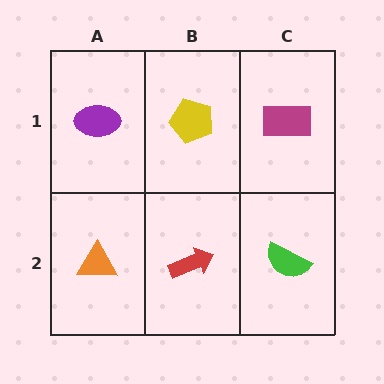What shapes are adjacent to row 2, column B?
A yellow pentagon (row 1, column B), an orange triangle (row 2, column A), a green semicircle (row 2, column C).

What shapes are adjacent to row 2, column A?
A purple ellipse (row 1, column A), a red arrow (row 2, column B).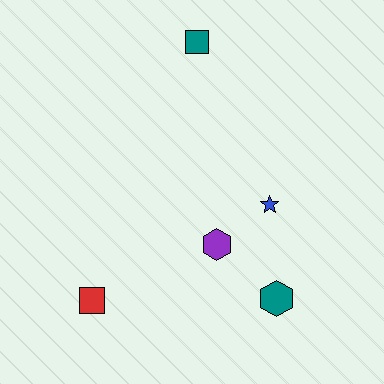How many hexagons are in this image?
There are 2 hexagons.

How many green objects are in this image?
There are no green objects.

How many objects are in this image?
There are 5 objects.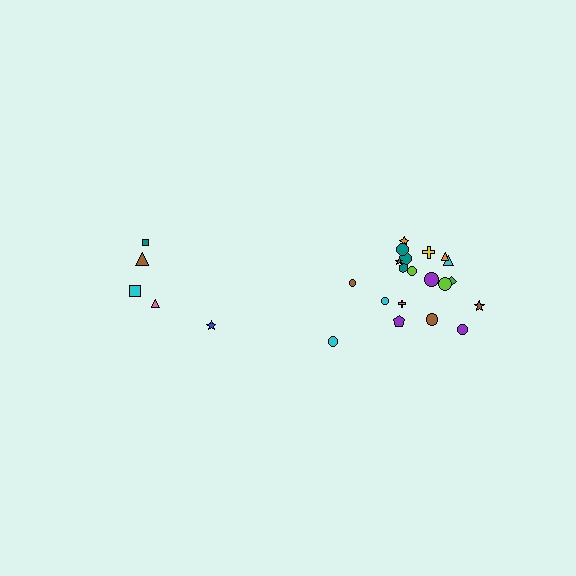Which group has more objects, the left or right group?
The right group.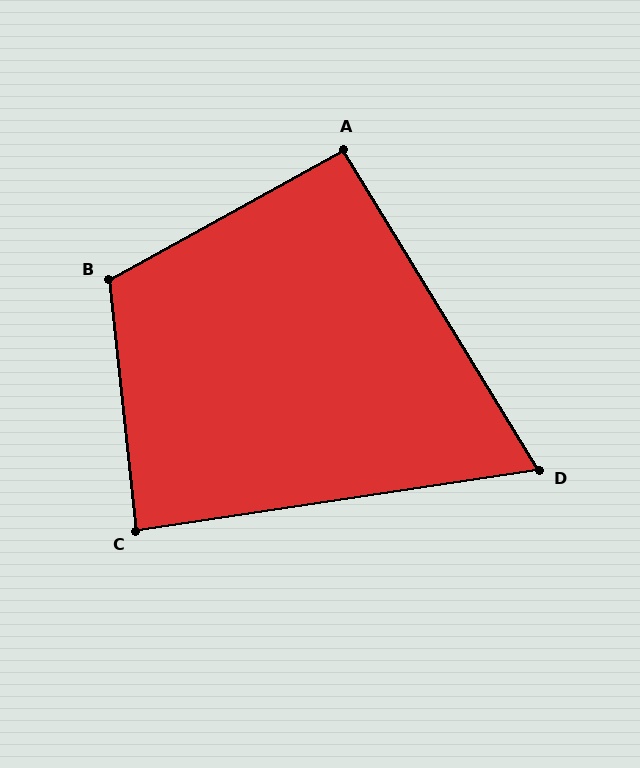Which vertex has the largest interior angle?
B, at approximately 113 degrees.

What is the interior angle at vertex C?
Approximately 88 degrees (approximately right).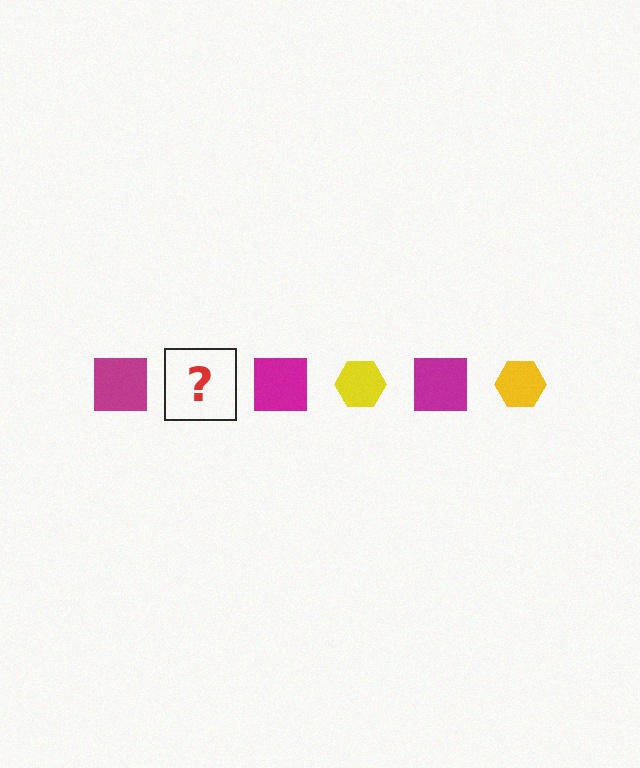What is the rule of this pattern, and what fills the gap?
The rule is that the pattern alternates between magenta square and yellow hexagon. The gap should be filled with a yellow hexagon.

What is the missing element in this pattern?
The missing element is a yellow hexagon.